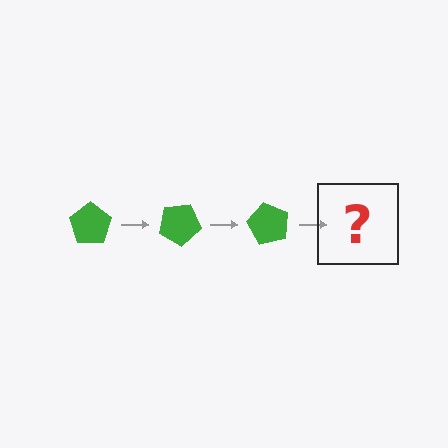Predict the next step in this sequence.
The next step is a green pentagon rotated 90 degrees.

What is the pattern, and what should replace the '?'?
The pattern is that the pentagon rotates 30 degrees each step. The '?' should be a green pentagon rotated 90 degrees.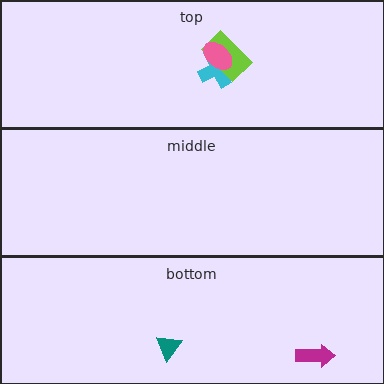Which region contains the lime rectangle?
The top region.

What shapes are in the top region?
The cyan cross, the lime rectangle, the pink ellipse.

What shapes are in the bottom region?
The teal triangle, the magenta arrow.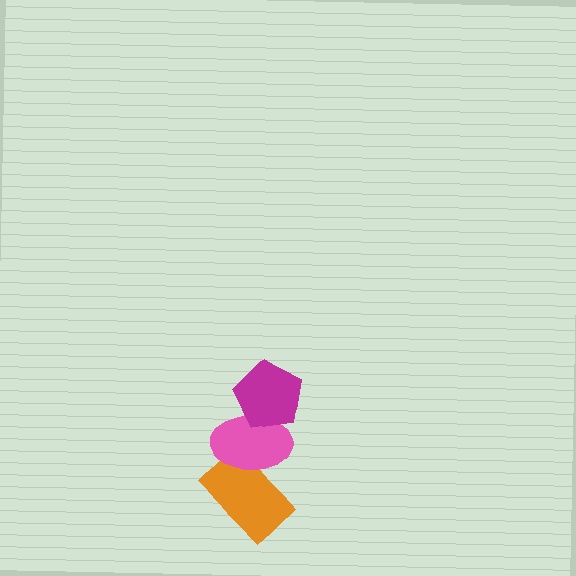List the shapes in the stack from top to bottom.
From top to bottom: the magenta pentagon, the pink ellipse, the orange rectangle.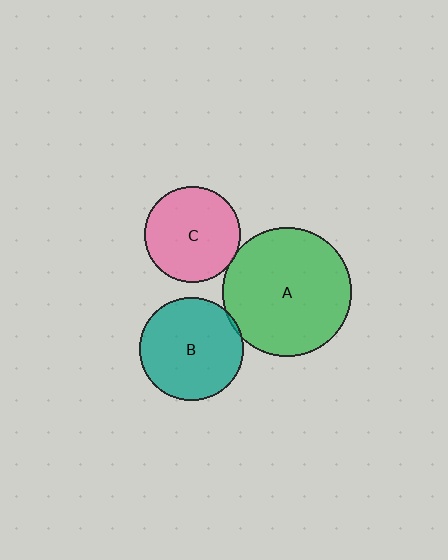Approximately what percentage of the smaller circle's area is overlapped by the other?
Approximately 5%.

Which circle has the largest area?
Circle A (green).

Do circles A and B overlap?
Yes.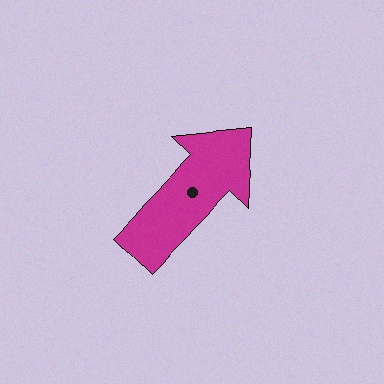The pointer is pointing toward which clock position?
Roughly 1 o'clock.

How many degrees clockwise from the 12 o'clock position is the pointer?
Approximately 44 degrees.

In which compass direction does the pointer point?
Northeast.